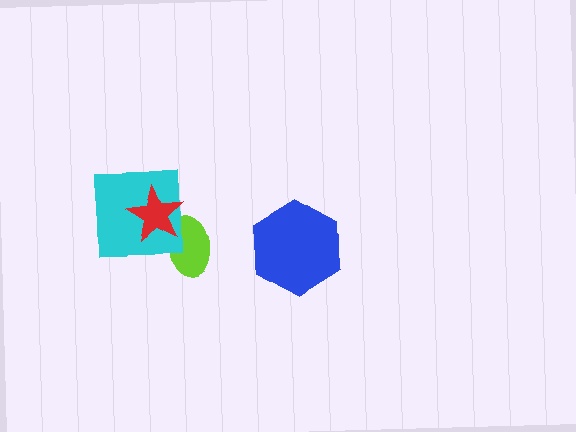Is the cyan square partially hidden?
Yes, it is partially covered by another shape.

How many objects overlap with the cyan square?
2 objects overlap with the cyan square.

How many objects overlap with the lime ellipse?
2 objects overlap with the lime ellipse.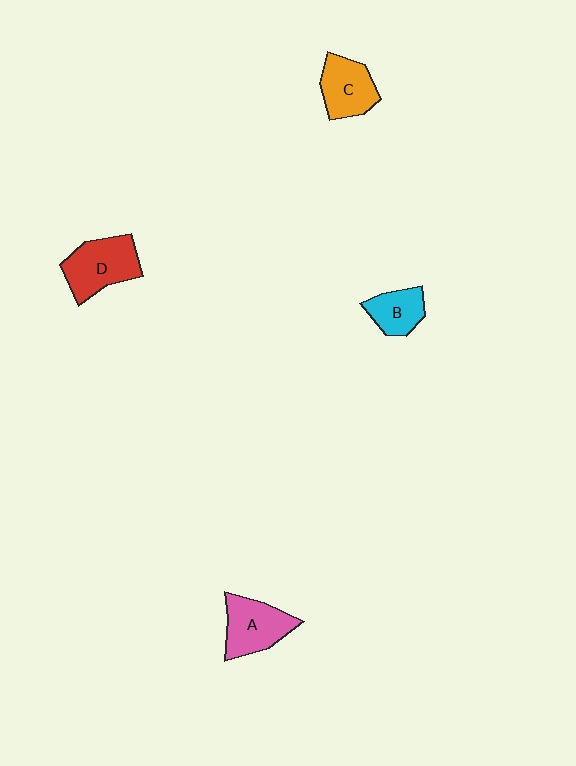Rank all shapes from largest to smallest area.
From largest to smallest: D (red), A (pink), C (orange), B (cyan).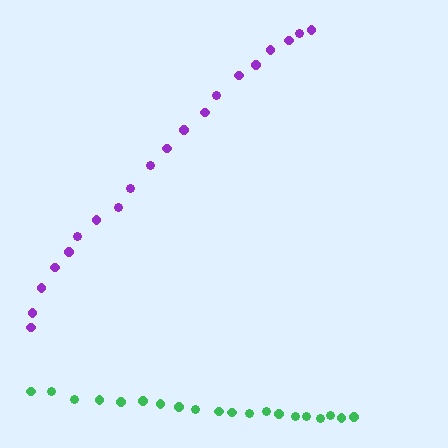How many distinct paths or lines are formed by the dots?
There are 2 distinct paths.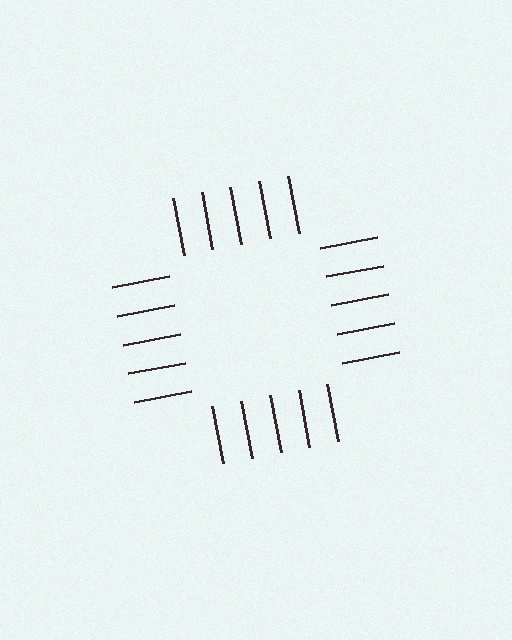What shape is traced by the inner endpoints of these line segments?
An illusory square — the line segments terminate on its edges but no continuous stroke is drawn.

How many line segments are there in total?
20 — 5 along each of the 4 edges.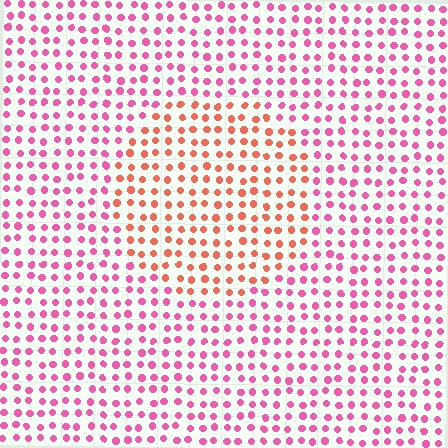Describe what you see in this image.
The image is filled with small pink elements in a uniform arrangement. A circle-shaped region is visible where the elements are tinted to a slightly different hue, forming a subtle color boundary.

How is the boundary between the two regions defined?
The boundary is defined purely by a slight shift in hue (about 40 degrees). Spacing, size, and orientation are identical on both sides.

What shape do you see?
I see a circle.